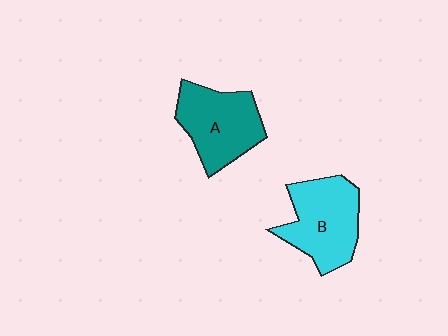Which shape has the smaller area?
Shape A (teal).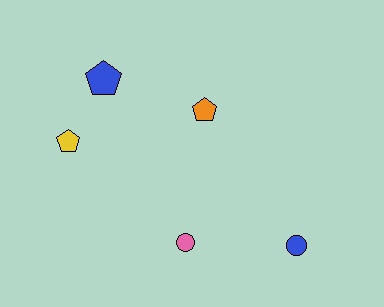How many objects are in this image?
There are 5 objects.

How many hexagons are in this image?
There are no hexagons.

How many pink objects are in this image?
There is 1 pink object.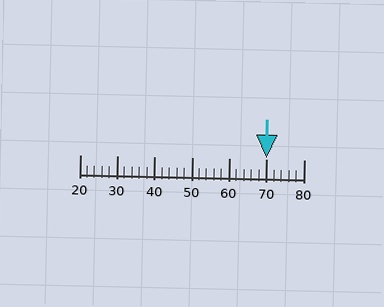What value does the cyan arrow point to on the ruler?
The cyan arrow points to approximately 70.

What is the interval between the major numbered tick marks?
The major tick marks are spaced 10 units apart.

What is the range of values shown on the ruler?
The ruler shows values from 20 to 80.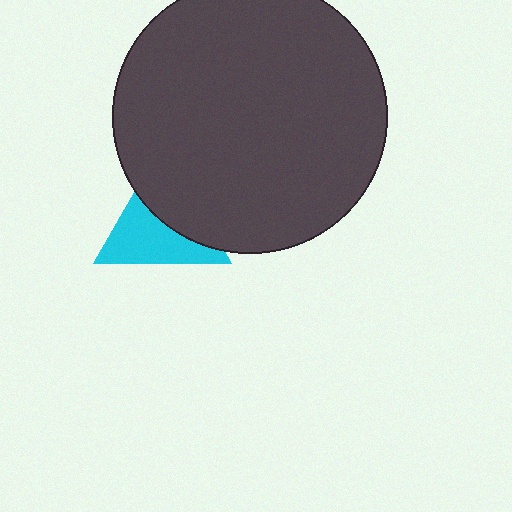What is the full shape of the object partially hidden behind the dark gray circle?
The partially hidden object is a cyan triangle.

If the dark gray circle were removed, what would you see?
You would see the complete cyan triangle.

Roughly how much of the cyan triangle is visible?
About half of it is visible (roughly 54%).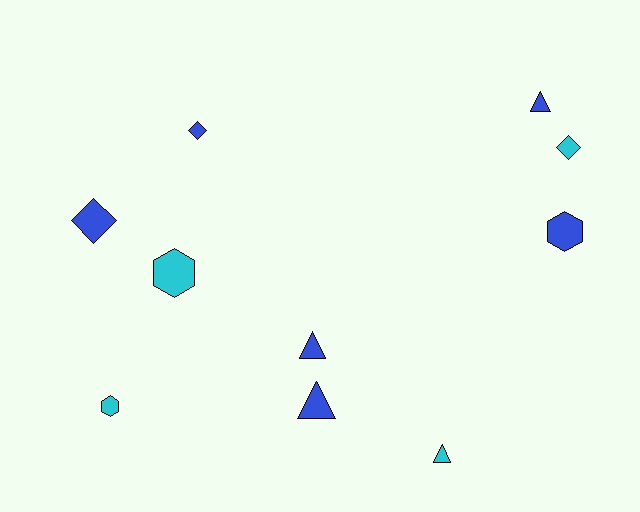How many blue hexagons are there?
There is 1 blue hexagon.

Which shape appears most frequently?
Triangle, with 4 objects.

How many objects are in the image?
There are 10 objects.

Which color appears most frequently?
Blue, with 6 objects.